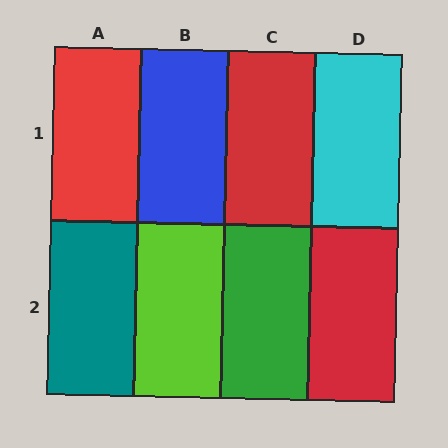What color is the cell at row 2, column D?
Red.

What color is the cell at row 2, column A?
Teal.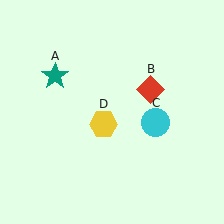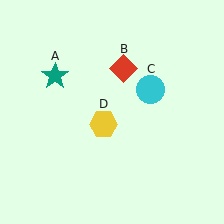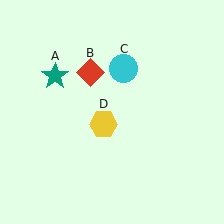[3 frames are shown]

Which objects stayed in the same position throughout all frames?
Teal star (object A) and yellow hexagon (object D) remained stationary.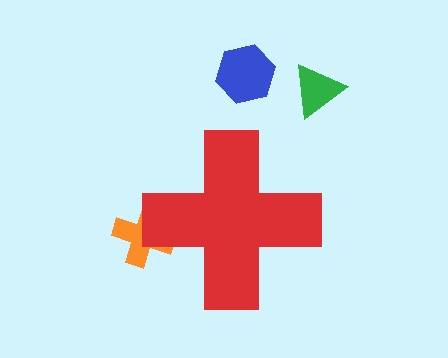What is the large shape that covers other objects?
A red cross.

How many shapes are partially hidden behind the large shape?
1 shape is partially hidden.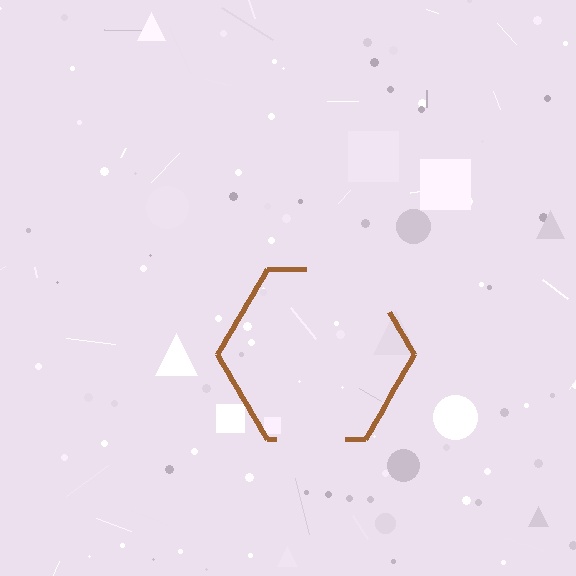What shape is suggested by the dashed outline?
The dashed outline suggests a hexagon.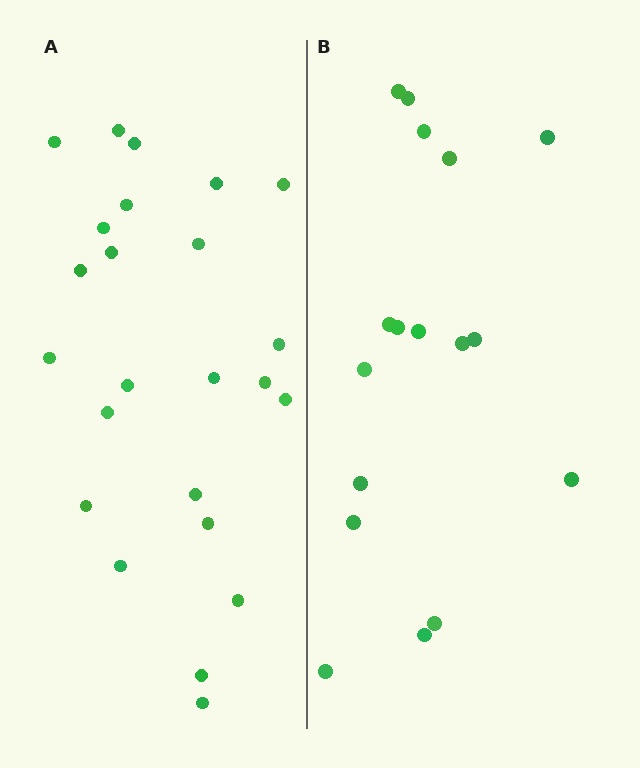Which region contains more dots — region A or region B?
Region A (the left region) has more dots.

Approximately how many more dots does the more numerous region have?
Region A has roughly 8 or so more dots than region B.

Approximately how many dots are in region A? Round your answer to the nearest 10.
About 20 dots. (The exact count is 24, which rounds to 20.)